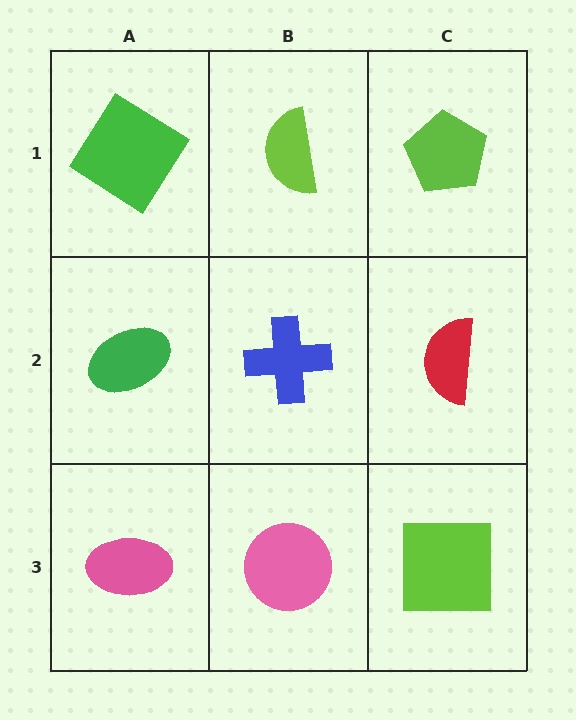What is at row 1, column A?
A green diamond.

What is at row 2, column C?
A red semicircle.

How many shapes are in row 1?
3 shapes.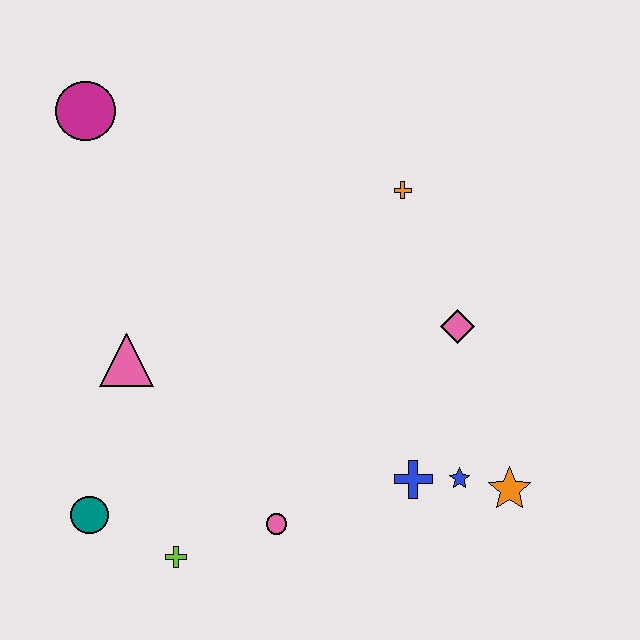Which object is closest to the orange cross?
The pink diamond is closest to the orange cross.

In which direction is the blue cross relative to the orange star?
The blue cross is to the left of the orange star.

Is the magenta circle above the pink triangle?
Yes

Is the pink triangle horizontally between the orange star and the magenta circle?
Yes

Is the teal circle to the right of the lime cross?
No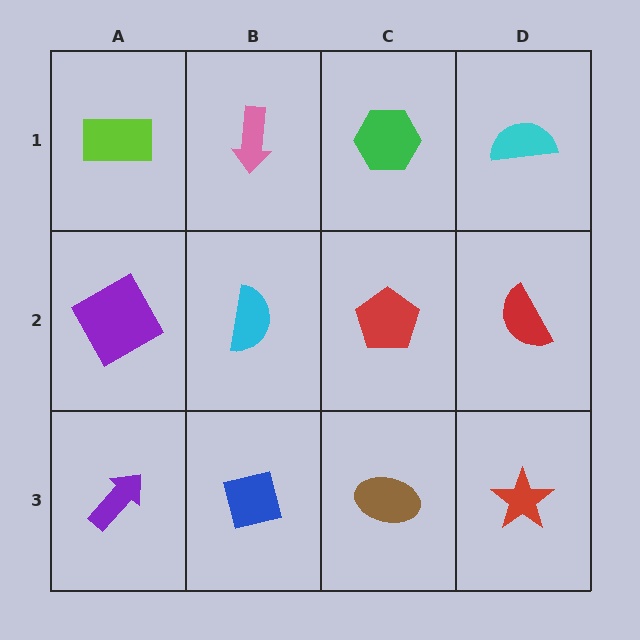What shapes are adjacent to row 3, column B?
A cyan semicircle (row 2, column B), a purple arrow (row 3, column A), a brown ellipse (row 3, column C).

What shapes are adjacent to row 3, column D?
A red semicircle (row 2, column D), a brown ellipse (row 3, column C).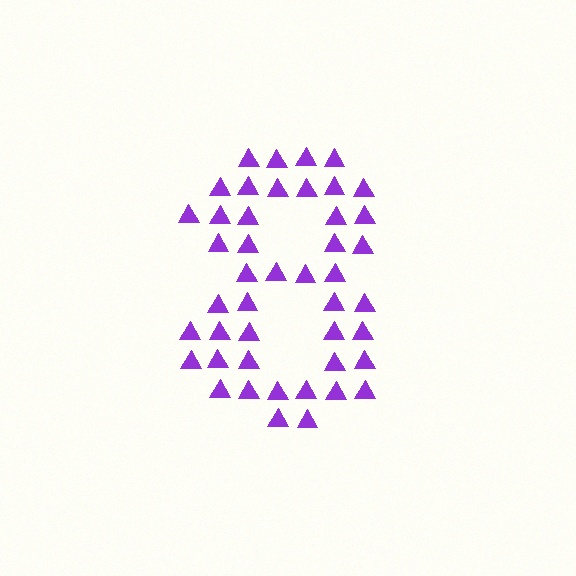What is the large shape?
The large shape is the digit 8.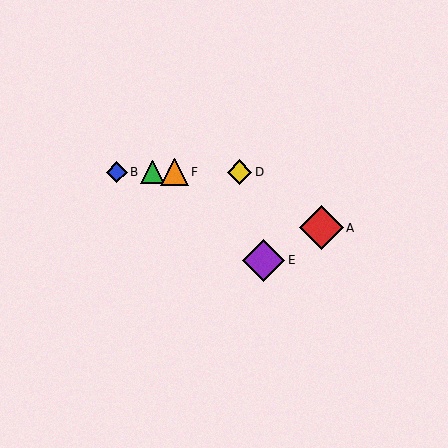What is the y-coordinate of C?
Object C is at y≈172.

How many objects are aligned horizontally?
4 objects (B, C, D, F) are aligned horizontally.